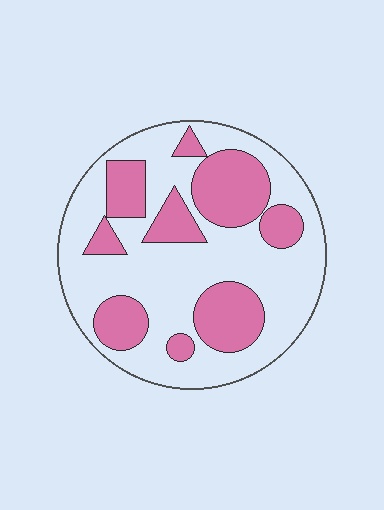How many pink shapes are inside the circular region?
9.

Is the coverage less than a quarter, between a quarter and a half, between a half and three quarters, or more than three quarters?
Between a quarter and a half.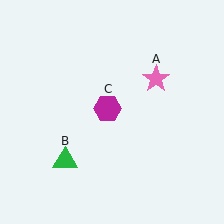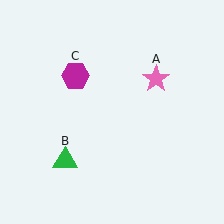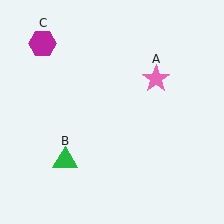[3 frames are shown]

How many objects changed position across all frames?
1 object changed position: magenta hexagon (object C).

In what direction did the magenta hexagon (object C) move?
The magenta hexagon (object C) moved up and to the left.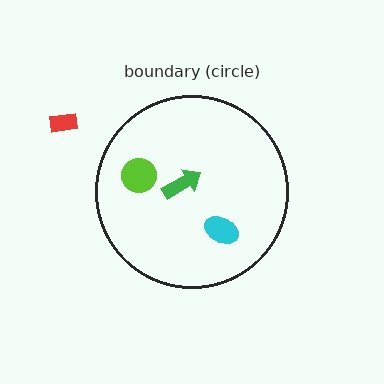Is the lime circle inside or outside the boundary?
Inside.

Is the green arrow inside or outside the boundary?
Inside.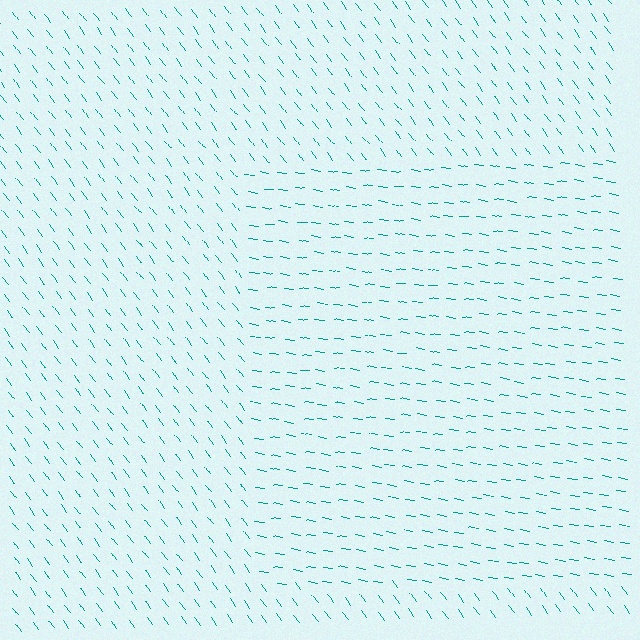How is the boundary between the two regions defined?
The boundary is defined purely by a change in line orientation (approximately 45 degrees difference). All lines are the same color and thickness.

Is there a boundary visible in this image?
Yes, there is a texture boundary formed by a change in line orientation.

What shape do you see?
I see a rectangle.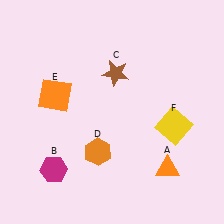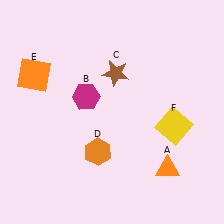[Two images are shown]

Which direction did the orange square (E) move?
The orange square (E) moved left.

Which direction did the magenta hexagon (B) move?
The magenta hexagon (B) moved up.